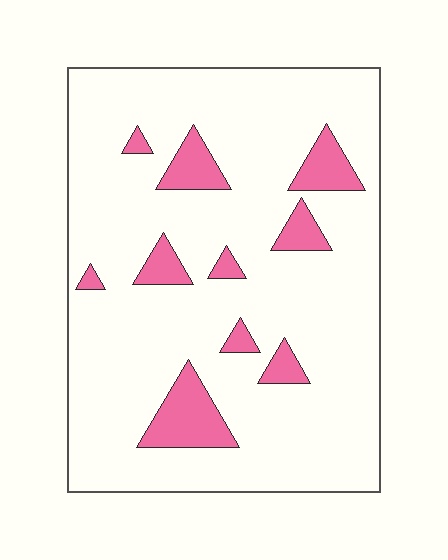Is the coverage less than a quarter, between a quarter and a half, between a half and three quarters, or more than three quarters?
Less than a quarter.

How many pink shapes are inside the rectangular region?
10.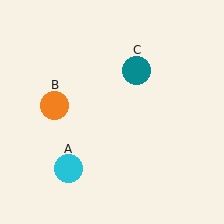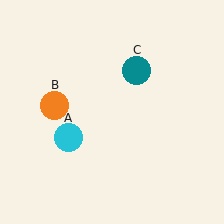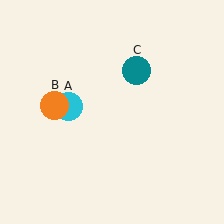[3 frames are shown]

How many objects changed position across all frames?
1 object changed position: cyan circle (object A).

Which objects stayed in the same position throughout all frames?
Orange circle (object B) and teal circle (object C) remained stationary.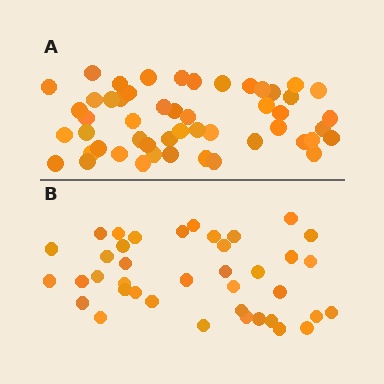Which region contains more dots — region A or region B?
Region A (the top region) has more dots.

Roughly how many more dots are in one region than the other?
Region A has roughly 12 or so more dots than region B.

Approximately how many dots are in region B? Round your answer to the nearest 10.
About 40 dots. (The exact count is 39, which rounds to 40.)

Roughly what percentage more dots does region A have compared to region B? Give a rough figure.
About 30% more.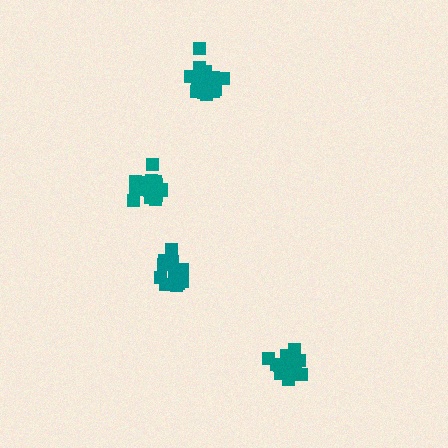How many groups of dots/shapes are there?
There are 4 groups.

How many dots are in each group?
Group 1: 16 dots, Group 2: 19 dots, Group 3: 18 dots, Group 4: 16 dots (69 total).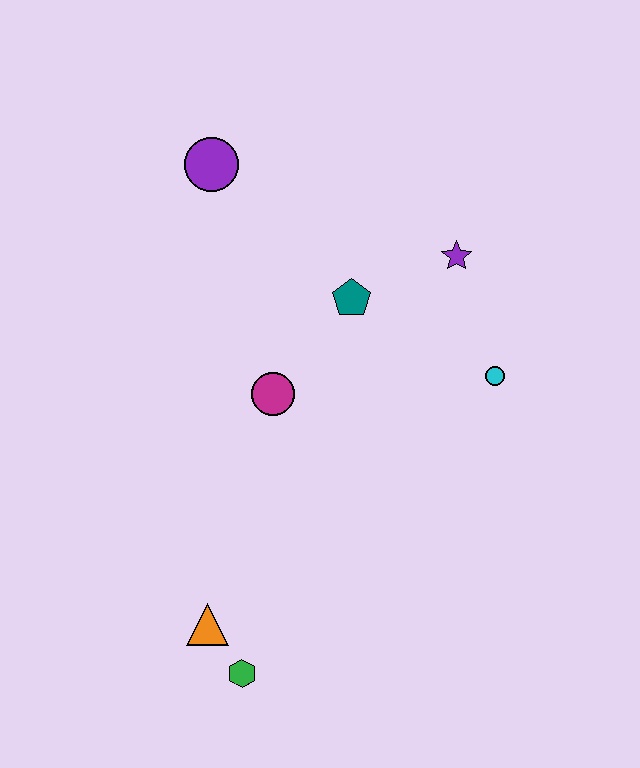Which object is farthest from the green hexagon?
The purple circle is farthest from the green hexagon.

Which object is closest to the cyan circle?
The purple star is closest to the cyan circle.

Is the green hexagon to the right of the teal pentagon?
No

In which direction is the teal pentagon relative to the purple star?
The teal pentagon is to the left of the purple star.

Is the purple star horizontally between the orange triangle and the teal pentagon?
No